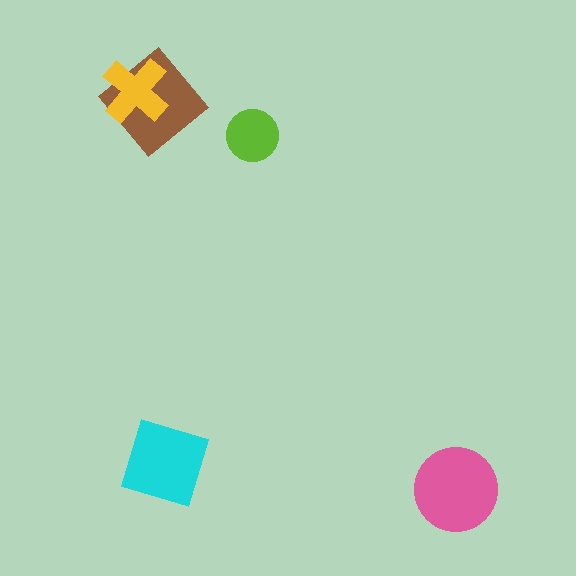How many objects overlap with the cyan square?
0 objects overlap with the cyan square.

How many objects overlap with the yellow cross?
1 object overlaps with the yellow cross.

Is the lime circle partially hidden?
No, no other shape covers it.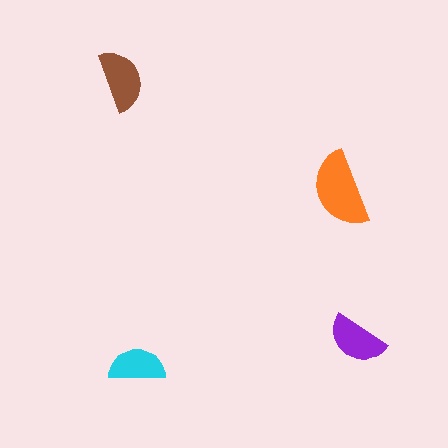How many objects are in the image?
There are 4 objects in the image.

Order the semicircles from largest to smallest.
the orange one, the brown one, the purple one, the cyan one.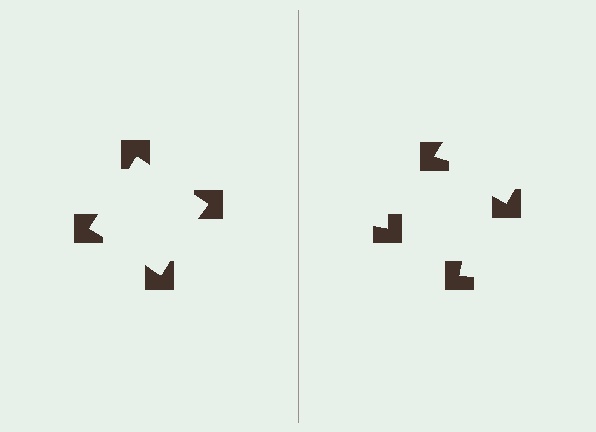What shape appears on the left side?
An illusory square.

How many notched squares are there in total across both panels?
8 — 4 on each side.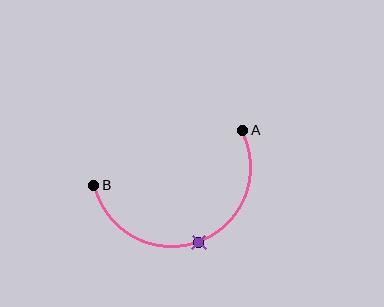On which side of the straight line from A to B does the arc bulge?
The arc bulges below the straight line connecting A and B.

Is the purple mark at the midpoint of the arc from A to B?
Yes. The purple mark lies on the arc at equal arc-length from both A and B — it is the arc midpoint.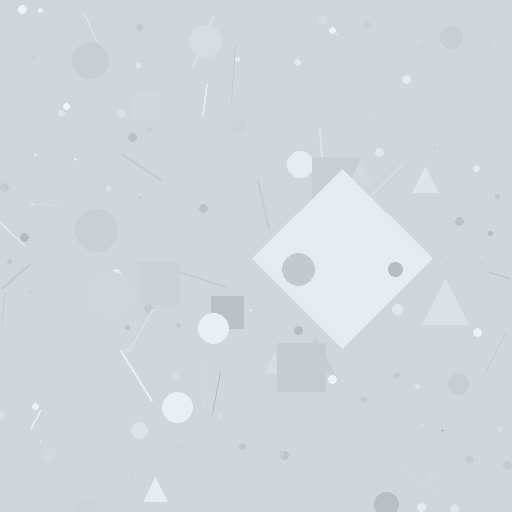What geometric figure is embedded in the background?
A diamond is embedded in the background.